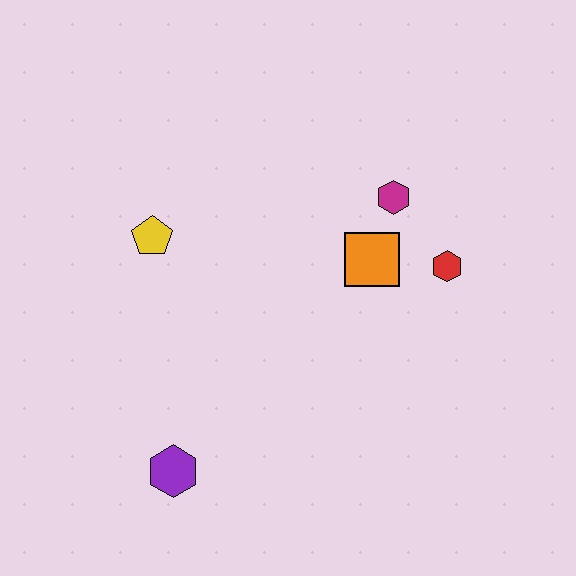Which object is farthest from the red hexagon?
The purple hexagon is farthest from the red hexagon.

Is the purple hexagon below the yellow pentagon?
Yes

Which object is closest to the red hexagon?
The orange square is closest to the red hexagon.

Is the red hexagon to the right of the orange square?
Yes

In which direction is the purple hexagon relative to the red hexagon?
The purple hexagon is to the left of the red hexagon.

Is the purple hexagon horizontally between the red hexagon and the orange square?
No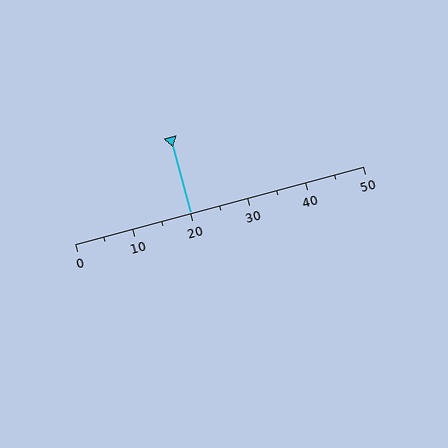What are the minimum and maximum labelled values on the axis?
The axis runs from 0 to 50.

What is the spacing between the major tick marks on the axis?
The major ticks are spaced 10 apart.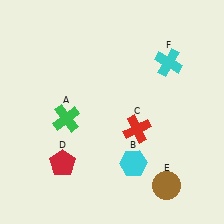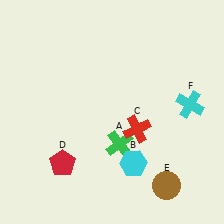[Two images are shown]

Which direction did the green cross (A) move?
The green cross (A) moved right.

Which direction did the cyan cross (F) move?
The cyan cross (F) moved down.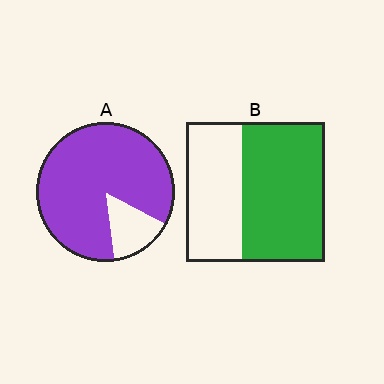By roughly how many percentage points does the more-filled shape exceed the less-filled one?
By roughly 25 percentage points (A over B).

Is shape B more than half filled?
Yes.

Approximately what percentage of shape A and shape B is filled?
A is approximately 85% and B is approximately 60%.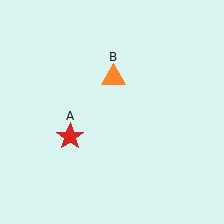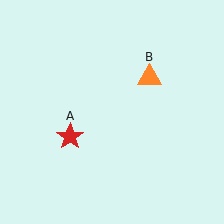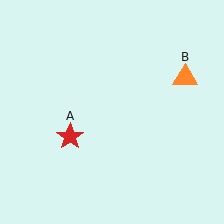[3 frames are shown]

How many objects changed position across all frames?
1 object changed position: orange triangle (object B).